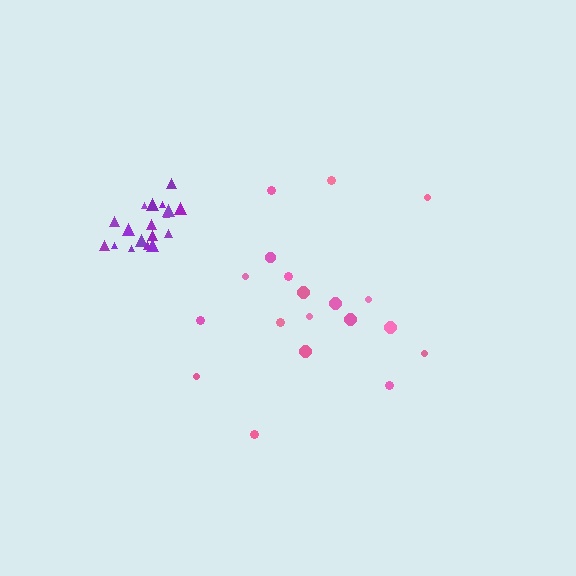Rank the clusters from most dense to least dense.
purple, pink.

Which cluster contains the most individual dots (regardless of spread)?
Pink (19).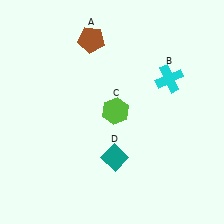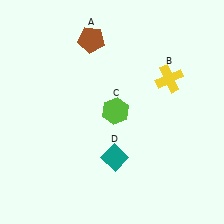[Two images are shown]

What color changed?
The cross (B) changed from cyan in Image 1 to yellow in Image 2.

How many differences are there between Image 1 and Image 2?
There is 1 difference between the two images.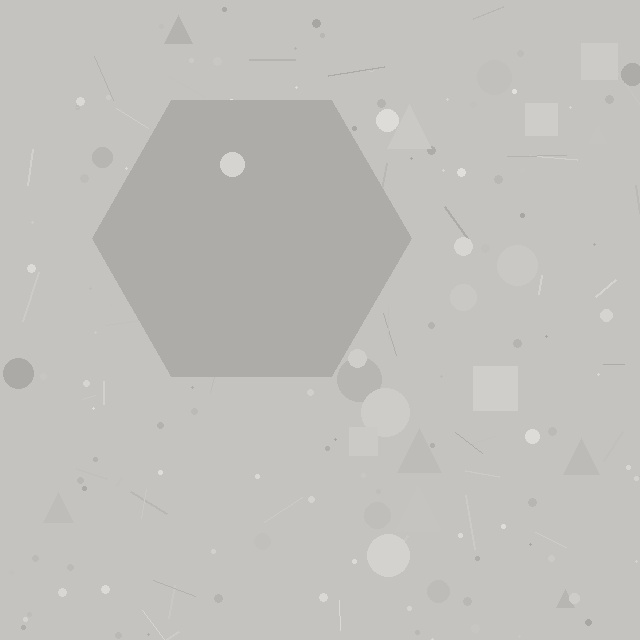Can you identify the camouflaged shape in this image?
The camouflaged shape is a hexagon.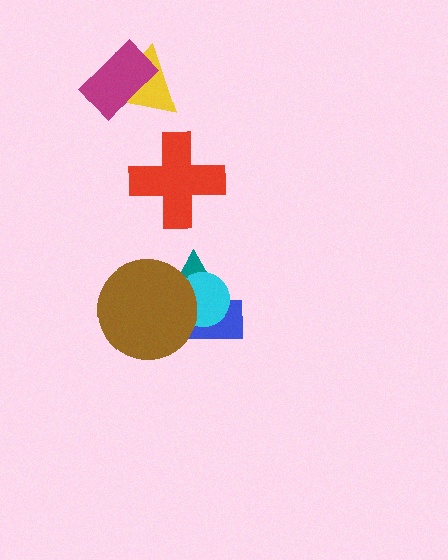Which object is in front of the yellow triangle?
The magenta rectangle is in front of the yellow triangle.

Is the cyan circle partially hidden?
Yes, it is partially covered by another shape.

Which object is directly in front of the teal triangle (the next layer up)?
The blue rectangle is directly in front of the teal triangle.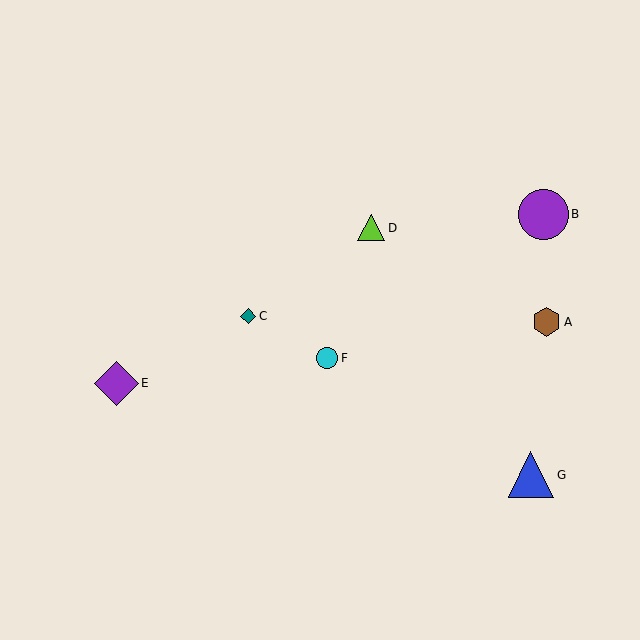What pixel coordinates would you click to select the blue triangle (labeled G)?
Click at (531, 475) to select the blue triangle G.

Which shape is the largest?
The purple circle (labeled B) is the largest.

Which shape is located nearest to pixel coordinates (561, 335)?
The brown hexagon (labeled A) at (547, 322) is nearest to that location.